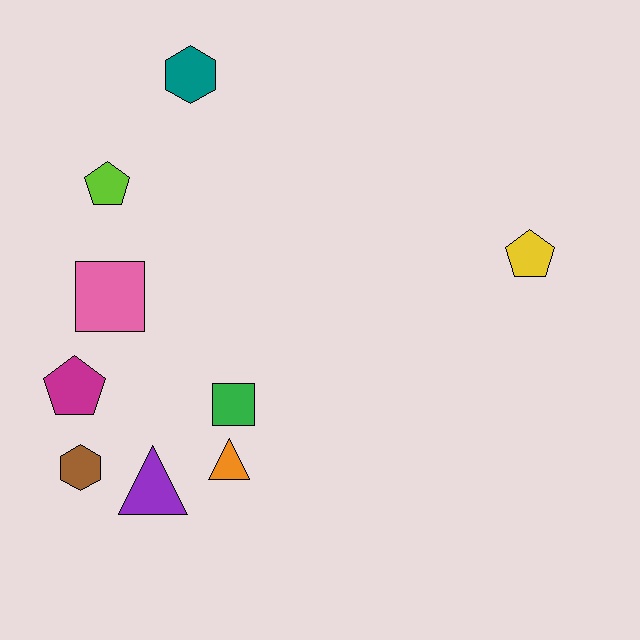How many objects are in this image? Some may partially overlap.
There are 9 objects.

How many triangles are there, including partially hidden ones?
There are 2 triangles.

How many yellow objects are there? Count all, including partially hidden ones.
There is 1 yellow object.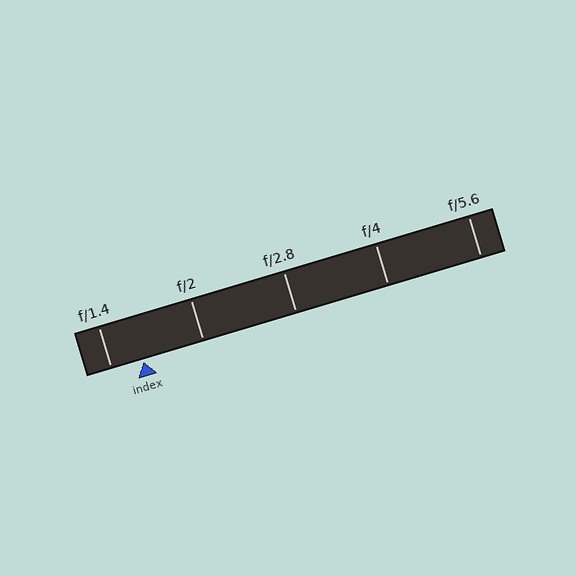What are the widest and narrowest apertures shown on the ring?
The widest aperture shown is f/1.4 and the narrowest is f/5.6.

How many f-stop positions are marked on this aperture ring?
There are 5 f-stop positions marked.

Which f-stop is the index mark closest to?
The index mark is closest to f/1.4.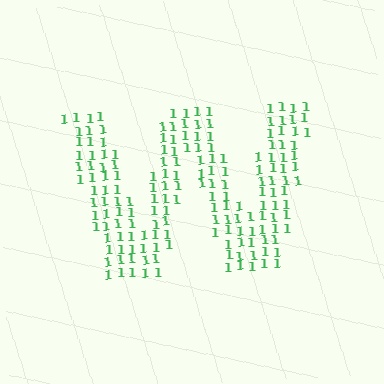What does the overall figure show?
The overall figure shows the letter W.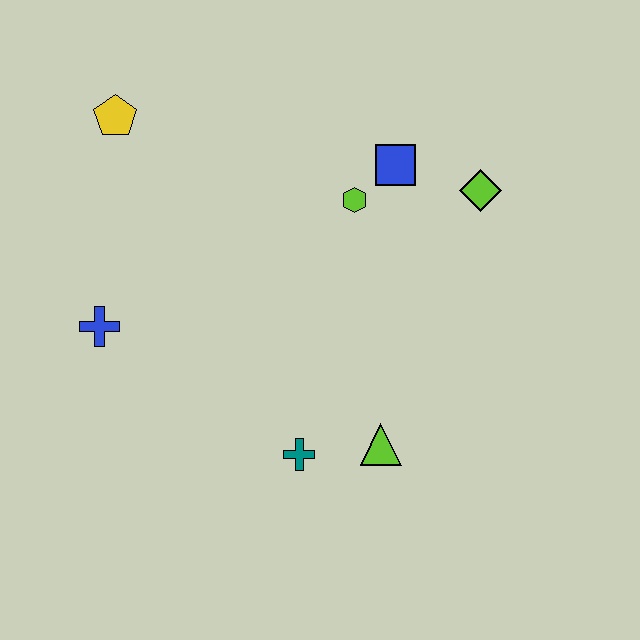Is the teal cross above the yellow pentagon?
No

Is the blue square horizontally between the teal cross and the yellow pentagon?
No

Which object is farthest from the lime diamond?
The blue cross is farthest from the lime diamond.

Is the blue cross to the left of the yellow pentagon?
Yes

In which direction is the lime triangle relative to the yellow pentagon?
The lime triangle is below the yellow pentagon.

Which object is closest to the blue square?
The lime hexagon is closest to the blue square.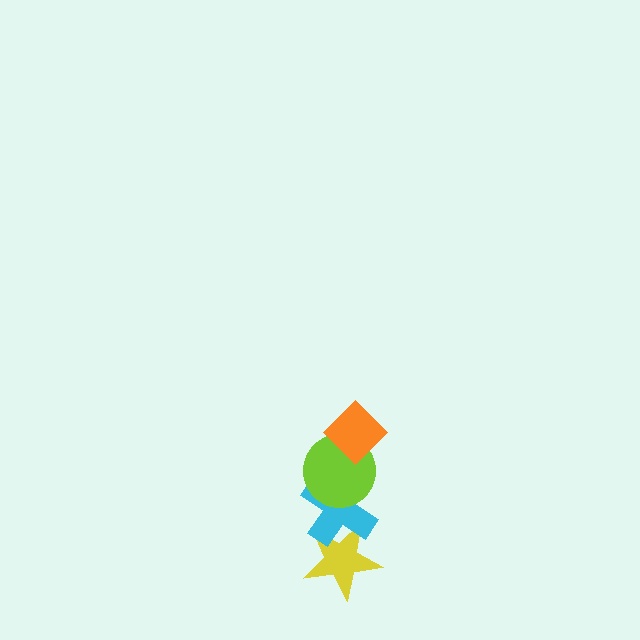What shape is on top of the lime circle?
The orange diamond is on top of the lime circle.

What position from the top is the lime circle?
The lime circle is 2nd from the top.